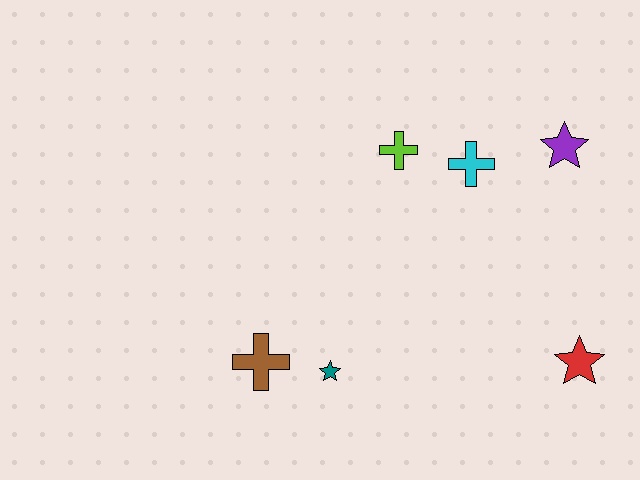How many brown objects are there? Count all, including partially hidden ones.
There is 1 brown object.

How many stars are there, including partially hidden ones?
There are 3 stars.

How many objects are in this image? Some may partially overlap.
There are 6 objects.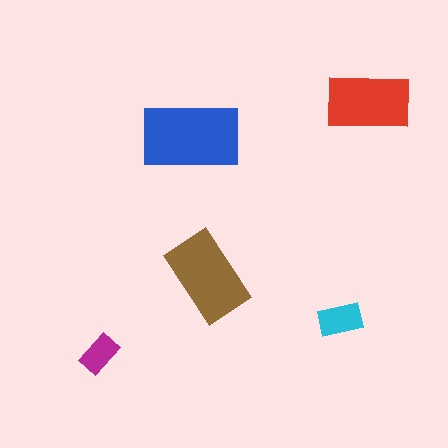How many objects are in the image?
There are 5 objects in the image.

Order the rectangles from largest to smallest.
the blue one, the brown one, the red one, the cyan one, the magenta one.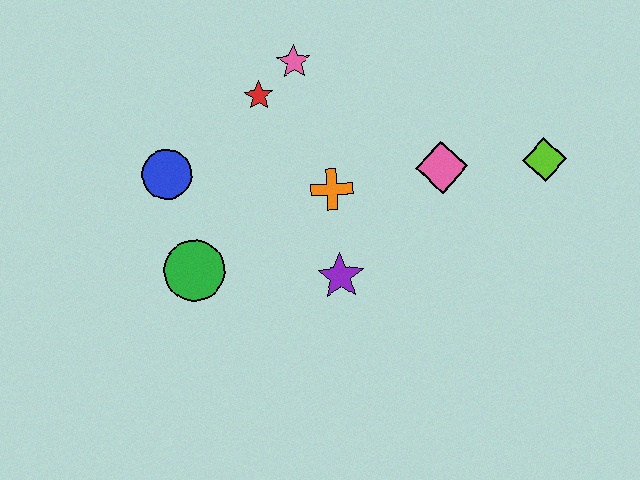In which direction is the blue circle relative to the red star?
The blue circle is to the left of the red star.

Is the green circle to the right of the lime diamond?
No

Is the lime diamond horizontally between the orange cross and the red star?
No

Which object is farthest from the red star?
The lime diamond is farthest from the red star.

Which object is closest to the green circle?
The blue circle is closest to the green circle.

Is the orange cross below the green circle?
No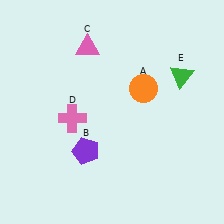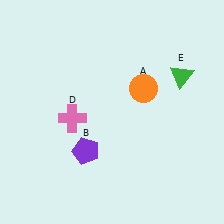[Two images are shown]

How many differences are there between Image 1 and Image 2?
There is 1 difference between the two images.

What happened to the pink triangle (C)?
The pink triangle (C) was removed in Image 2. It was in the top-left area of Image 1.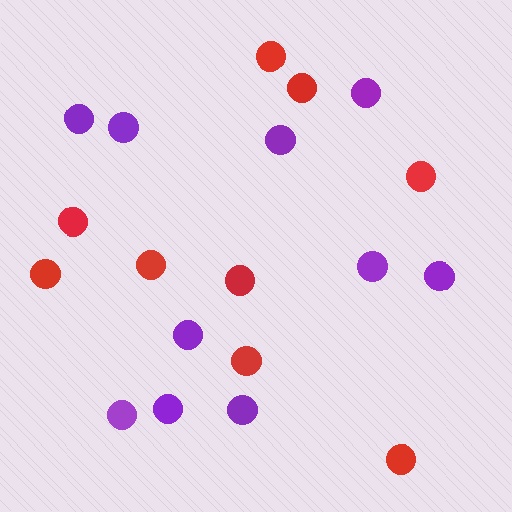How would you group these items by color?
There are 2 groups: one group of red circles (9) and one group of purple circles (10).